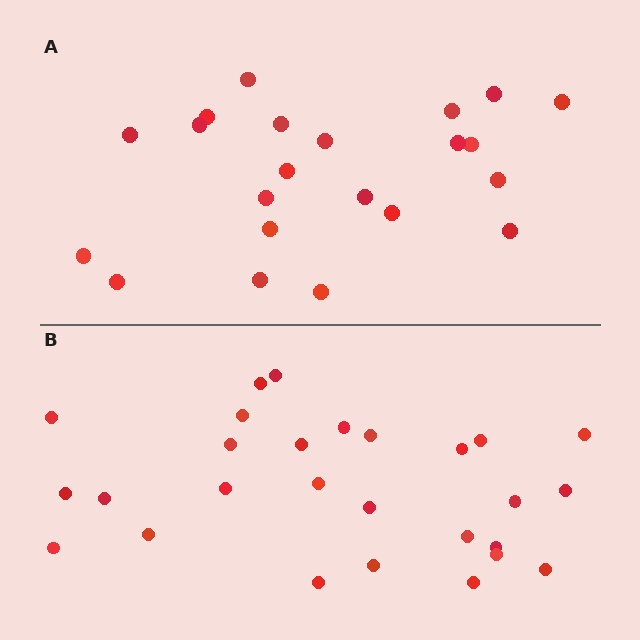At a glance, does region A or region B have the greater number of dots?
Region B (the bottom region) has more dots.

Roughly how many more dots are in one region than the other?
Region B has about 5 more dots than region A.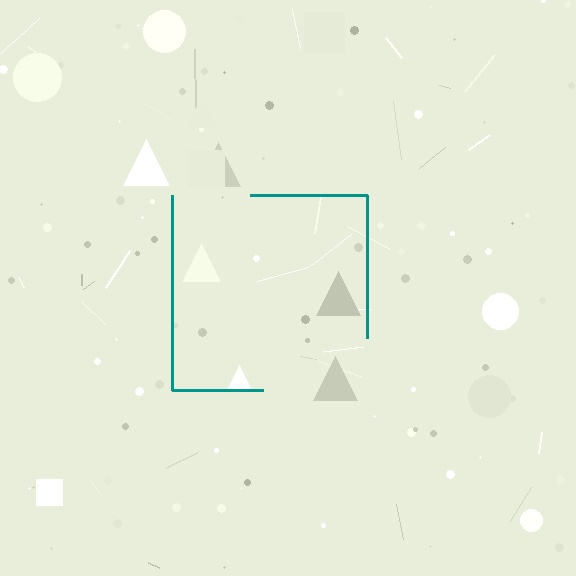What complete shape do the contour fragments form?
The contour fragments form a square.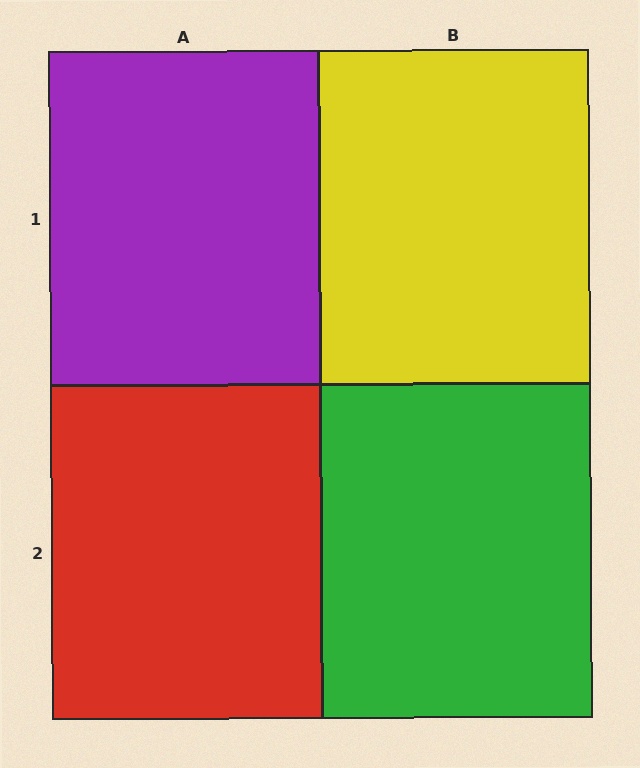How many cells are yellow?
1 cell is yellow.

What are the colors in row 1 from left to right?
Purple, yellow.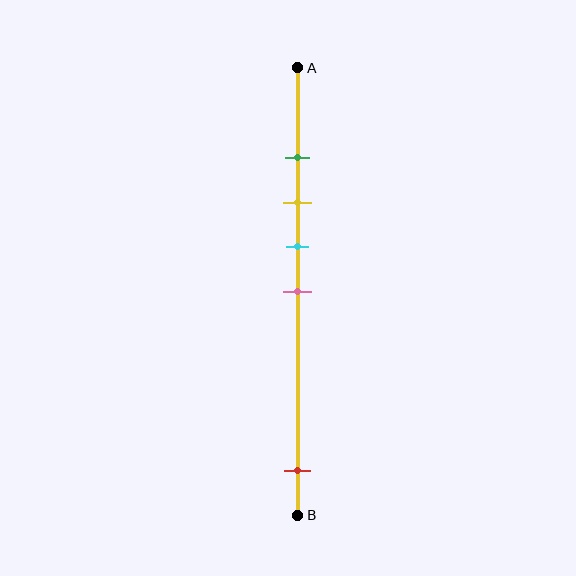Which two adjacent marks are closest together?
The green and yellow marks are the closest adjacent pair.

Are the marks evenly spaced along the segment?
No, the marks are not evenly spaced.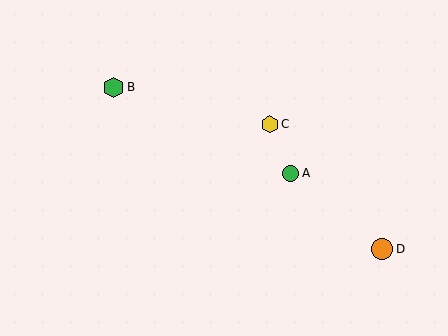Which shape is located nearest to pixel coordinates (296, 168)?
The green circle (labeled A) at (291, 173) is nearest to that location.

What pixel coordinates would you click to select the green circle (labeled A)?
Click at (291, 173) to select the green circle A.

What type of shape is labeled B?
Shape B is a green hexagon.